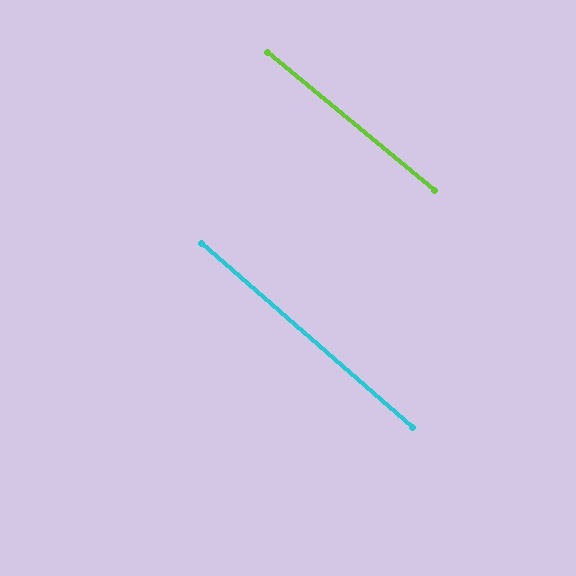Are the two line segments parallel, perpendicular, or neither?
Parallel — their directions differ by only 1.5°.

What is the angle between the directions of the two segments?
Approximately 2 degrees.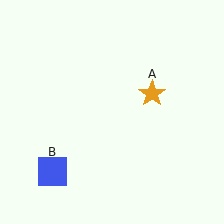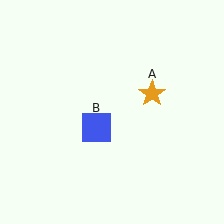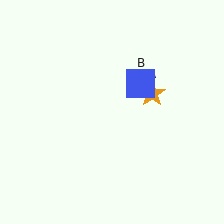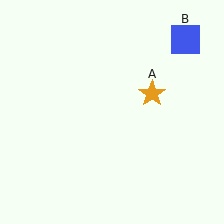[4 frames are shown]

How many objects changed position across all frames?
1 object changed position: blue square (object B).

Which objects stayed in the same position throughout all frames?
Orange star (object A) remained stationary.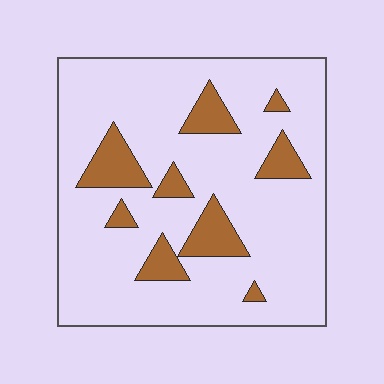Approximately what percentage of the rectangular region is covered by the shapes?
Approximately 15%.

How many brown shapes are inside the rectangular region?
9.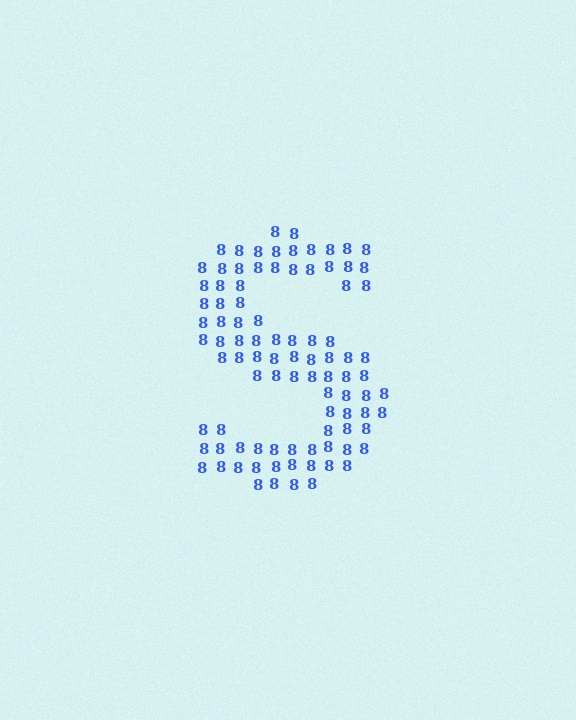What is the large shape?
The large shape is the letter S.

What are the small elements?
The small elements are digit 8's.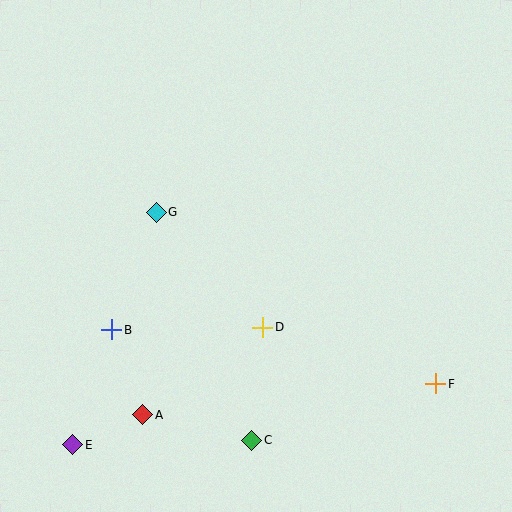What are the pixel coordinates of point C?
Point C is at (252, 440).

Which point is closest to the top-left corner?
Point G is closest to the top-left corner.